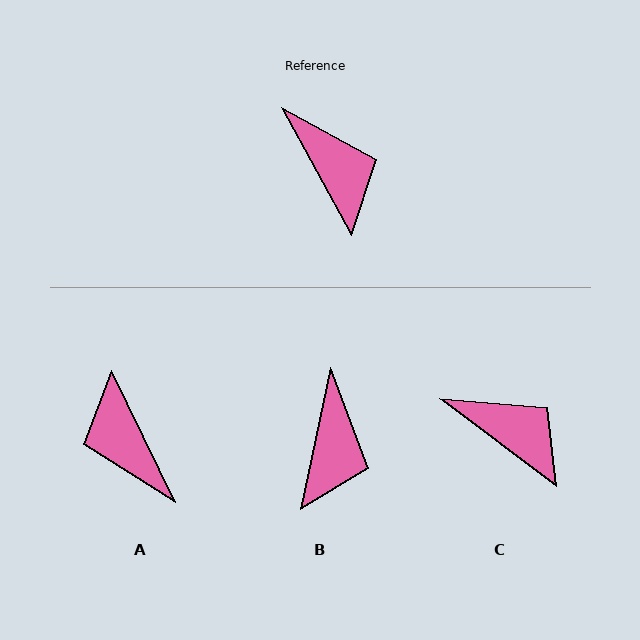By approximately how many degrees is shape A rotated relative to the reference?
Approximately 177 degrees counter-clockwise.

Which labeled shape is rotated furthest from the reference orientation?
A, about 177 degrees away.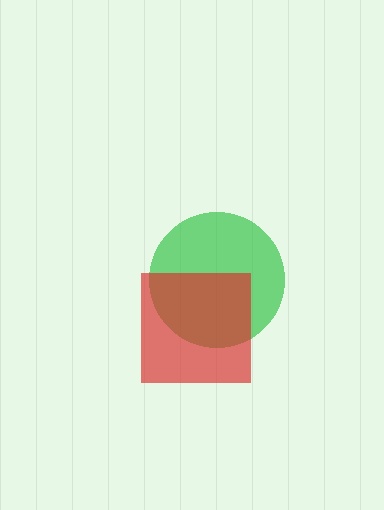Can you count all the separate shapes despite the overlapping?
Yes, there are 2 separate shapes.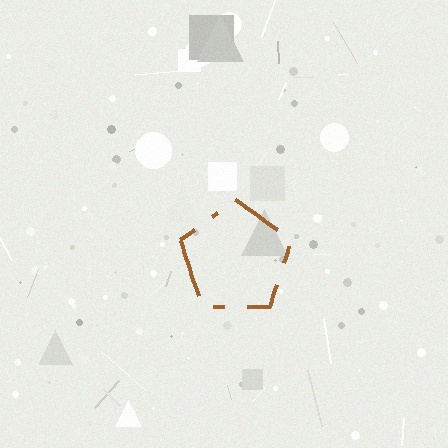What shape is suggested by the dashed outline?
The dashed outline suggests a pentagon.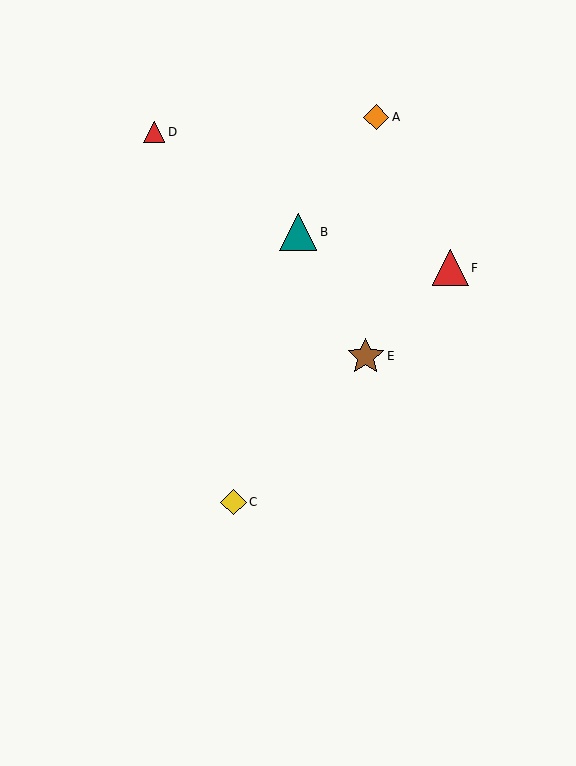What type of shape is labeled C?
Shape C is a yellow diamond.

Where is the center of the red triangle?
The center of the red triangle is at (154, 132).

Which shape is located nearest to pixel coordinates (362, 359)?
The brown star (labeled E) at (366, 356) is nearest to that location.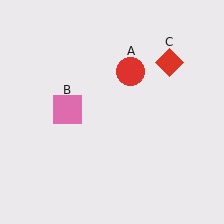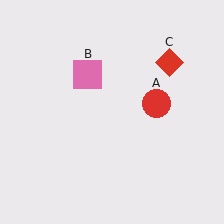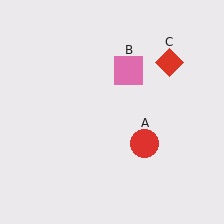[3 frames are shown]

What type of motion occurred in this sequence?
The red circle (object A), pink square (object B) rotated clockwise around the center of the scene.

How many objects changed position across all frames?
2 objects changed position: red circle (object A), pink square (object B).